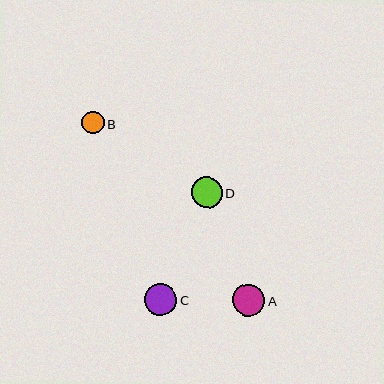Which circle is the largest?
Circle A is the largest with a size of approximately 33 pixels.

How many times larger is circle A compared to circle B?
Circle A is approximately 1.5 times the size of circle B.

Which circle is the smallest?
Circle B is the smallest with a size of approximately 22 pixels.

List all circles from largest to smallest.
From largest to smallest: A, C, D, B.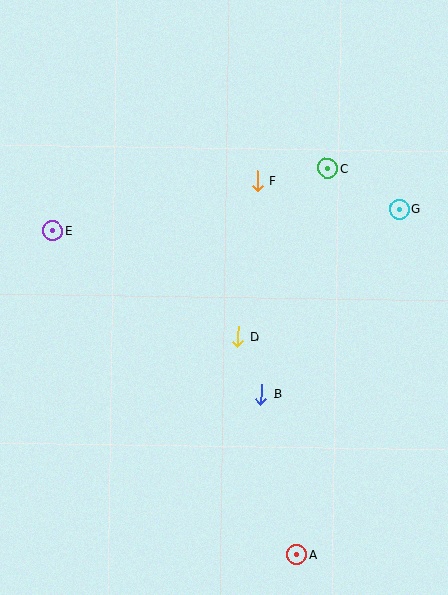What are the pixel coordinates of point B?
Point B is at (261, 394).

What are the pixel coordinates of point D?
Point D is at (238, 337).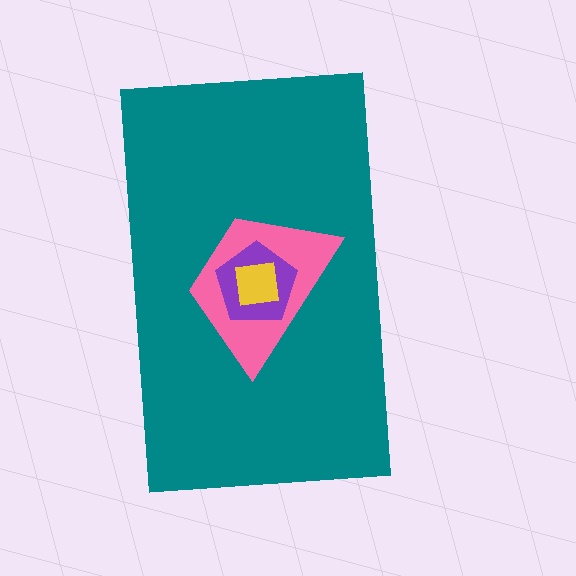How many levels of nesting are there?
4.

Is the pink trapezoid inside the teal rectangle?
Yes.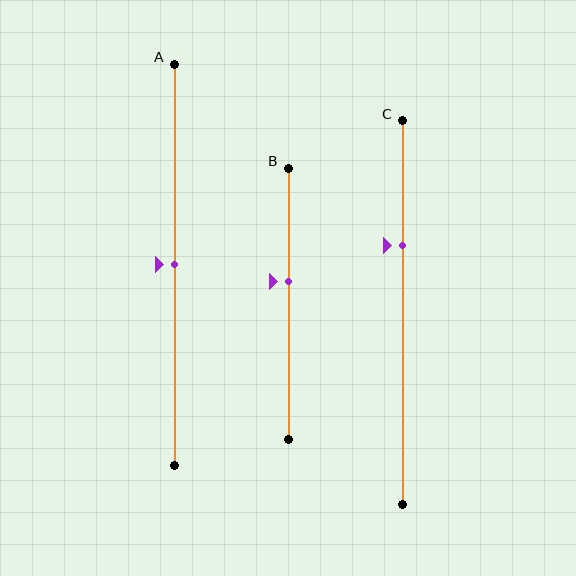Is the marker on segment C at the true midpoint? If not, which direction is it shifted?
No, the marker on segment C is shifted upward by about 18% of the segment length.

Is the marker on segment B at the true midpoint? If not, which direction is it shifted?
No, the marker on segment B is shifted upward by about 8% of the segment length.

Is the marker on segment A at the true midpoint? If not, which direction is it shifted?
Yes, the marker on segment A is at the true midpoint.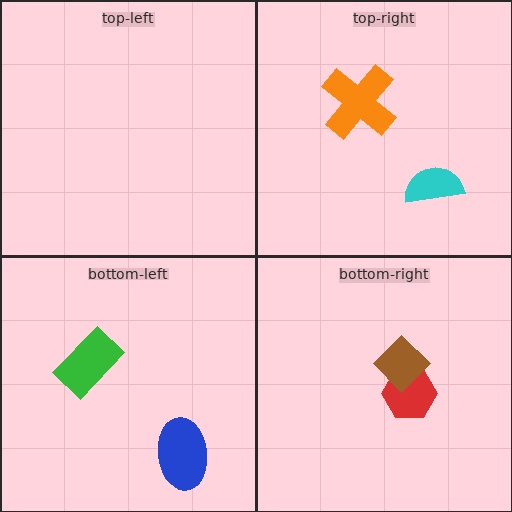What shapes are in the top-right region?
The orange cross, the cyan semicircle.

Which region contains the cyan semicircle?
The top-right region.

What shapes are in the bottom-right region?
The red hexagon, the brown diamond.